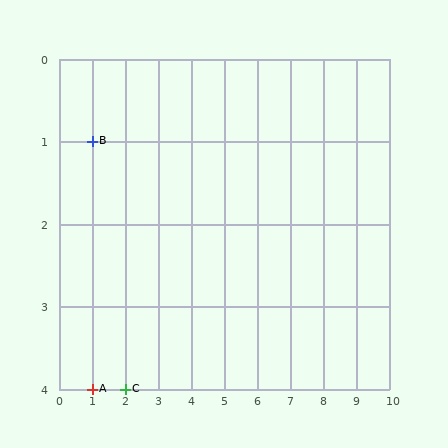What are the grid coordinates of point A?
Point A is at grid coordinates (1, 4).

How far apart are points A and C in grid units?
Points A and C are 1 column apart.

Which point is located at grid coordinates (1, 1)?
Point B is at (1, 1).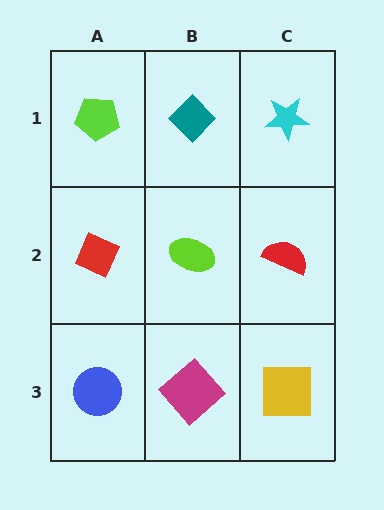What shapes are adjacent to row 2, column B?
A teal diamond (row 1, column B), a magenta diamond (row 3, column B), a red diamond (row 2, column A), a red semicircle (row 2, column C).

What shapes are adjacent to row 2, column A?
A lime pentagon (row 1, column A), a blue circle (row 3, column A), a lime ellipse (row 2, column B).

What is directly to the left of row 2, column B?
A red diamond.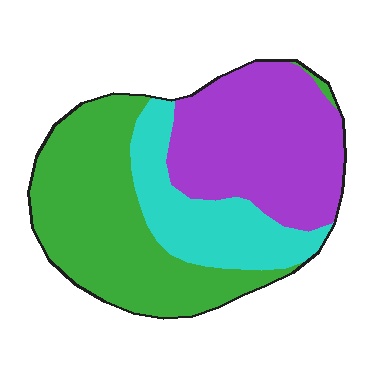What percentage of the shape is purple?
Purple takes up about three eighths (3/8) of the shape.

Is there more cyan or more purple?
Purple.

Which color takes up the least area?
Cyan, at roughly 20%.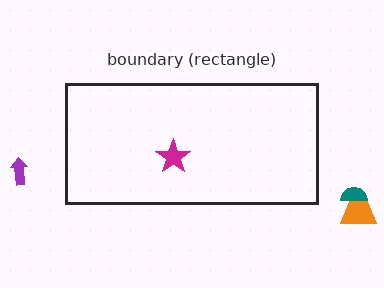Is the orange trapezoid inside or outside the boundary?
Outside.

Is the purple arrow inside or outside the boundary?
Outside.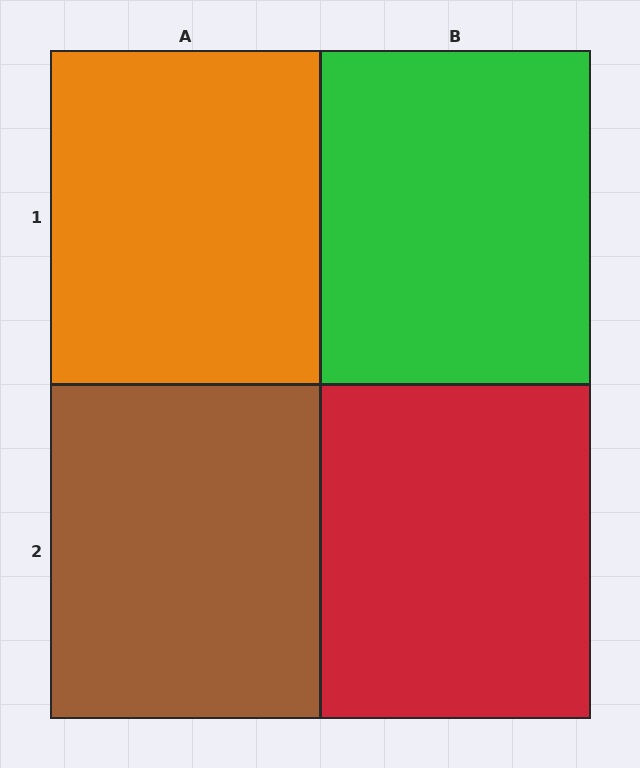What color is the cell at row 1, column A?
Orange.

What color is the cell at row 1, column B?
Green.